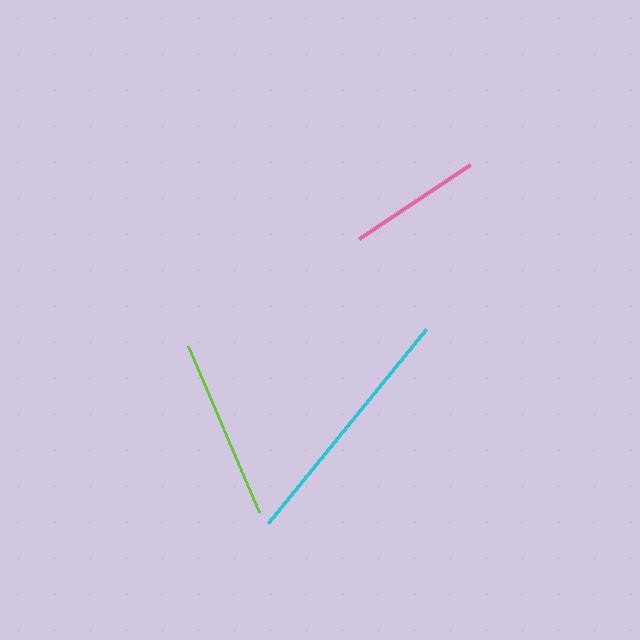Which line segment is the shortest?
The pink line is the shortest at approximately 134 pixels.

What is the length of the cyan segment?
The cyan segment is approximately 250 pixels long.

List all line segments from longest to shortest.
From longest to shortest: cyan, lime, pink.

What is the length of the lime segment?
The lime segment is approximately 181 pixels long.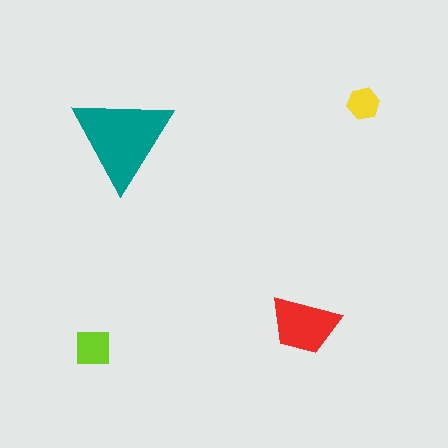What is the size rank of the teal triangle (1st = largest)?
1st.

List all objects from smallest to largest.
The yellow hexagon, the lime square, the red trapezoid, the teal triangle.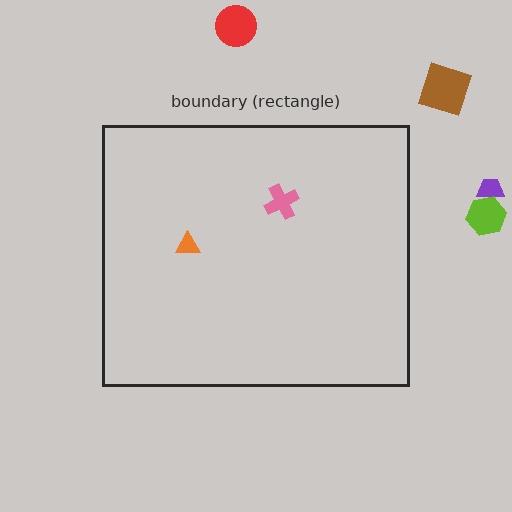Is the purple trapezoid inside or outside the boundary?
Outside.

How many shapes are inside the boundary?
2 inside, 4 outside.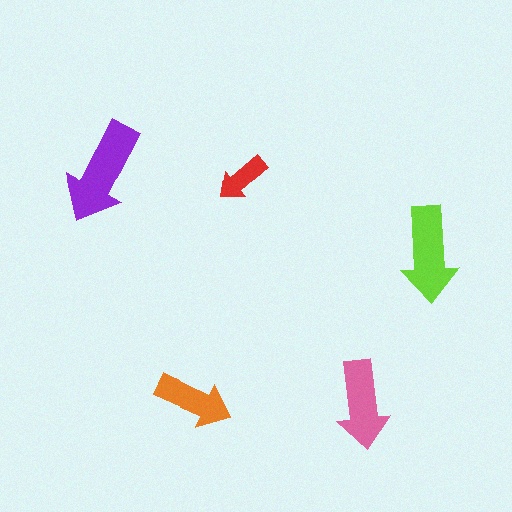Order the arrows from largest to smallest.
the purple one, the lime one, the pink one, the orange one, the red one.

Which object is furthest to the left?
The purple arrow is leftmost.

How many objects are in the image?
There are 5 objects in the image.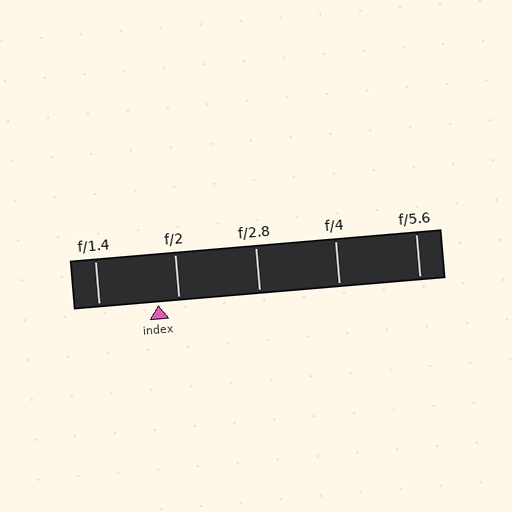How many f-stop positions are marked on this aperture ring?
There are 5 f-stop positions marked.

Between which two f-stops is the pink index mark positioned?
The index mark is between f/1.4 and f/2.